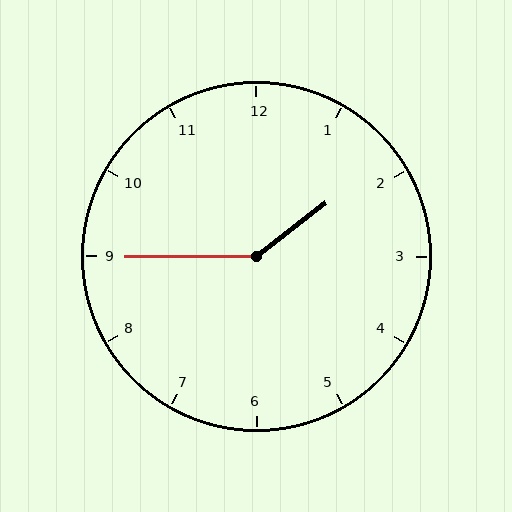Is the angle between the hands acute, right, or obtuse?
It is obtuse.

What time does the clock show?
1:45.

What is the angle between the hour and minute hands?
Approximately 142 degrees.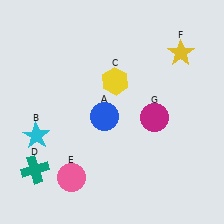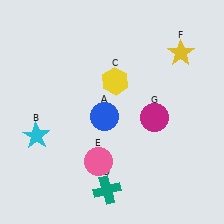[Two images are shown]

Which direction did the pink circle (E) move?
The pink circle (E) moved right.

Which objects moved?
The objects that moved are: the teal cross (D), the pink circle (E).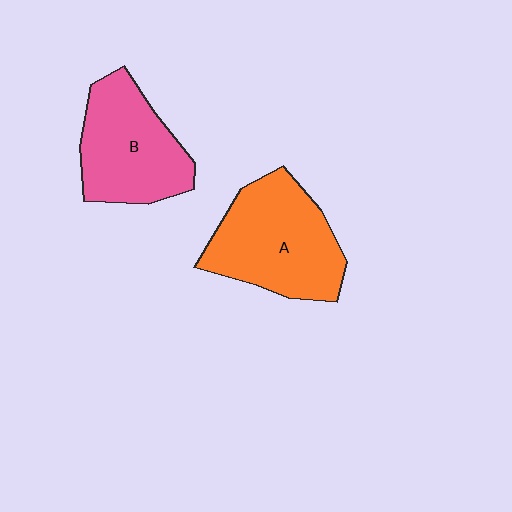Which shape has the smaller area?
Shape B (pink).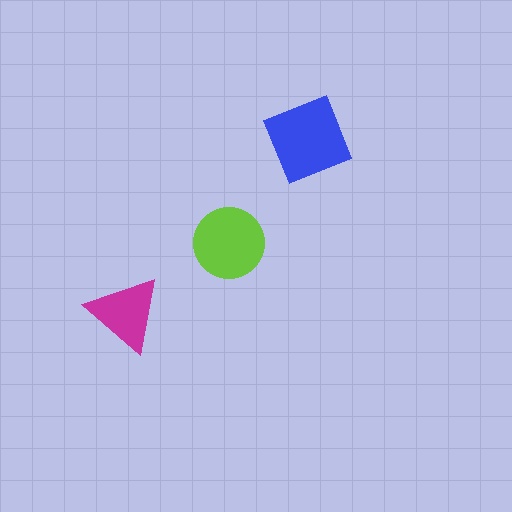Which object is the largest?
The blue square.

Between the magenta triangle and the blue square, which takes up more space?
The blue square.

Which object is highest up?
The blue square is topmost.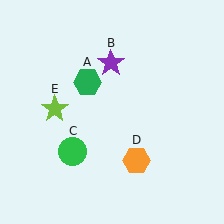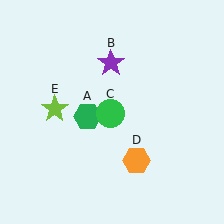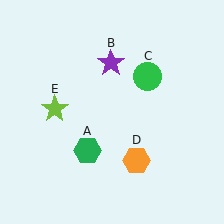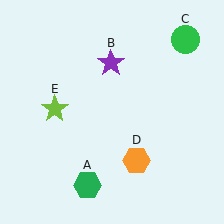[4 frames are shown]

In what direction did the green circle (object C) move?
The green circle (object C) moved up and to the right.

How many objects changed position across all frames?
2 objects changed position: green hexagon (object A), green circle (object C).